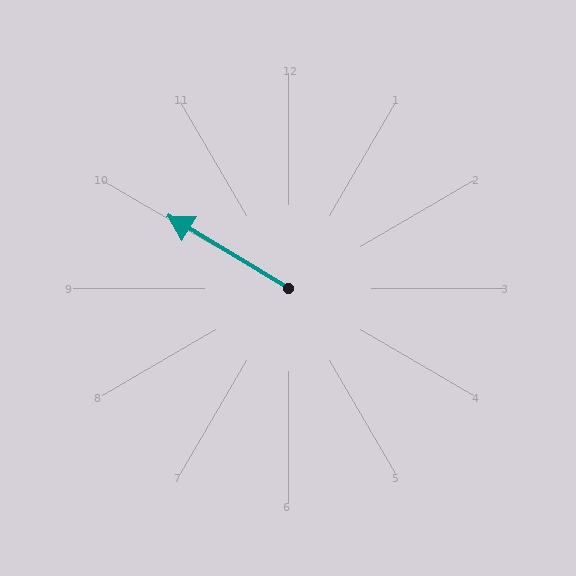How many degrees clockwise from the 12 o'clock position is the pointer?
Approximately 301 degrees.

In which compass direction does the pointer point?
Northwest.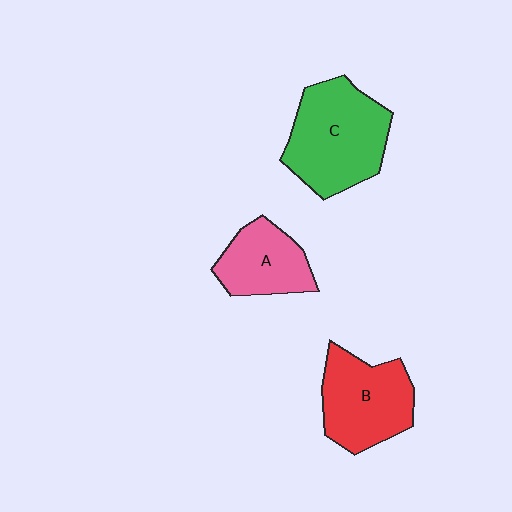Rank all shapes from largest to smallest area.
From largest to smallest: C (green), B (red), A (pink).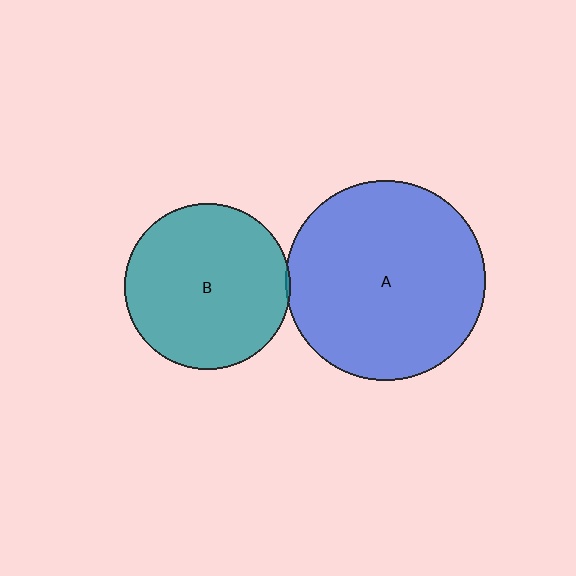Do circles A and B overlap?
Yes.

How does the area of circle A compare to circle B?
Approximately 1.5 times.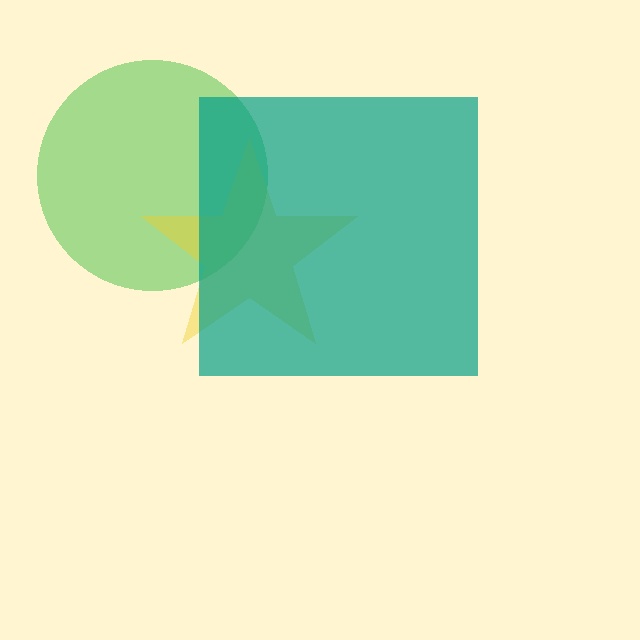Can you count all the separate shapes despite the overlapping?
Yes, there are 3 separate shapes.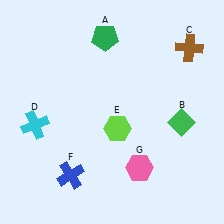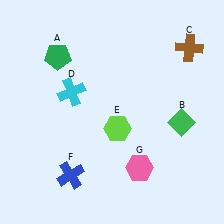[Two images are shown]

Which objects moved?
The objects that moved are: the green pentagon (A), the cyan cross (D).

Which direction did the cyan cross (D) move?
The cyan cross (D) moved right.